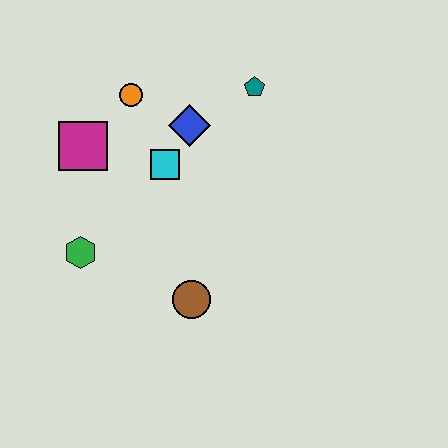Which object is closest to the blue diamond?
The cyan square is closest to the blue diamond.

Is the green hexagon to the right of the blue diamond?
No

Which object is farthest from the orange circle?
The brown circle is farthest from the orange circle.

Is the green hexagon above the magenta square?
No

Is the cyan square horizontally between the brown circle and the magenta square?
Yes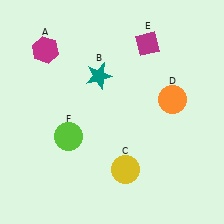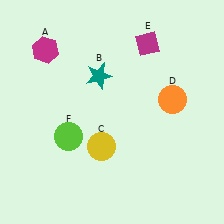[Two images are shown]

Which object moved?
The yellow circle (C) moved left.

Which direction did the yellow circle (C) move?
The yellow circle (C) moved left.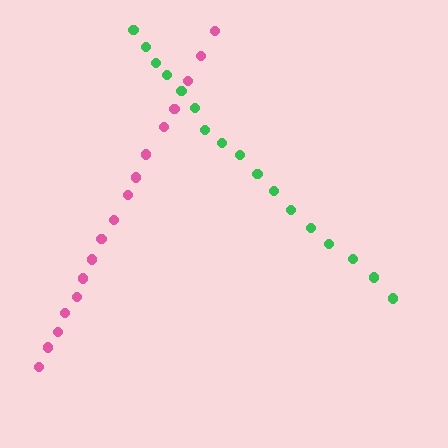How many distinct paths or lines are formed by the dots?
There are 2 distinct paths.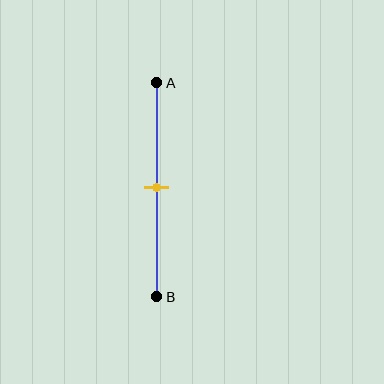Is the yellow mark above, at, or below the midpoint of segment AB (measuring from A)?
The yellow mark is approximately at the midpoint of segment AB.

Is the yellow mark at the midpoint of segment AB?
Yes, the mark is approximately at the midpoint.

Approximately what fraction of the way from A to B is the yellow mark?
The yellow mark is approximately 50% of the way from A to B.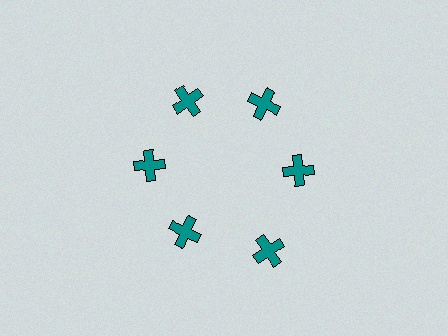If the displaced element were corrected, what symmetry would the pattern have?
It would have 6-fold rotational symmetry — the pattern would map onto itself every 60 degrees.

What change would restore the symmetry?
The symmetry would be restored by moving it inward, back onto the ring so that all 6 crosses sit at equal angles and equal distance from the center.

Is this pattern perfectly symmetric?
No. The 6 teal crosses are arranged in a ring, but one element near the 5 o'clock position is pushed outward from the center, breaking the 6-fold rotational symmetry.